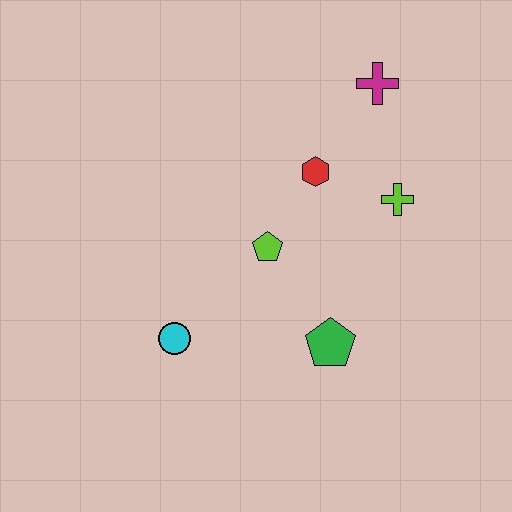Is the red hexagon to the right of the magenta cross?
No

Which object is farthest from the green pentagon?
The magenta cross is farthest from the green pentagon.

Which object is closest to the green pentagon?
The lime pentagon is closest to the green pentagon.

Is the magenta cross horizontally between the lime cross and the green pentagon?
Yes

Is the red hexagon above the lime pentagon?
Yes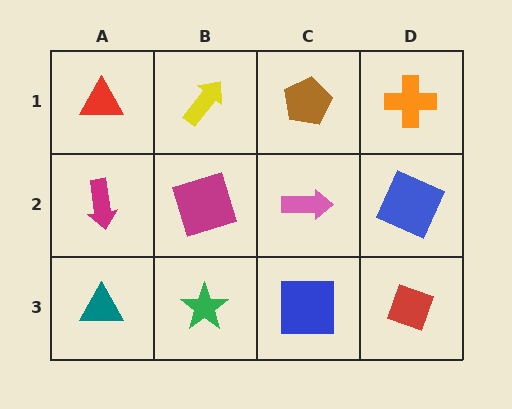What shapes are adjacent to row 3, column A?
A magenta arrow (row 2, column A), a green star (row 3, column B).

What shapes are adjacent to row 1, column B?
A magenta square (row 2, column B), a red triangle (row 1, column A), a brown pentagon (row 1, column C).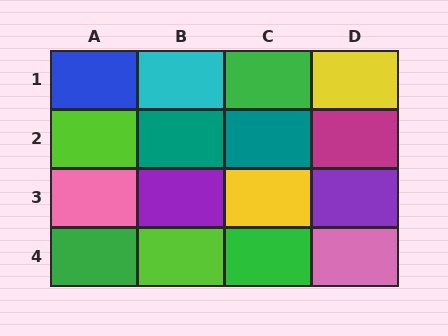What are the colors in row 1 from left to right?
Blue, cyan, green, yellow.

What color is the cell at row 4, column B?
Lime.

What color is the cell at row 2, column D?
Magenta.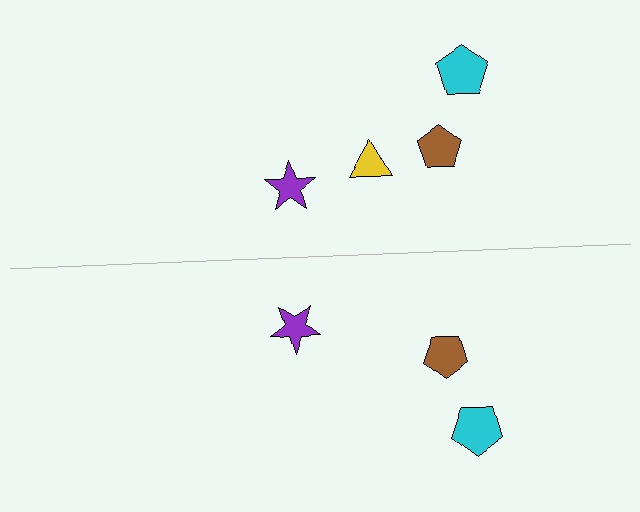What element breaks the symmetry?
A yellow triangle is missing from the bottom side.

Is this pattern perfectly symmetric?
No, the pattern is not perfectly symmetric. A yellow triangle is missing from the bottom side.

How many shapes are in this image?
There are 7 shapes in this image.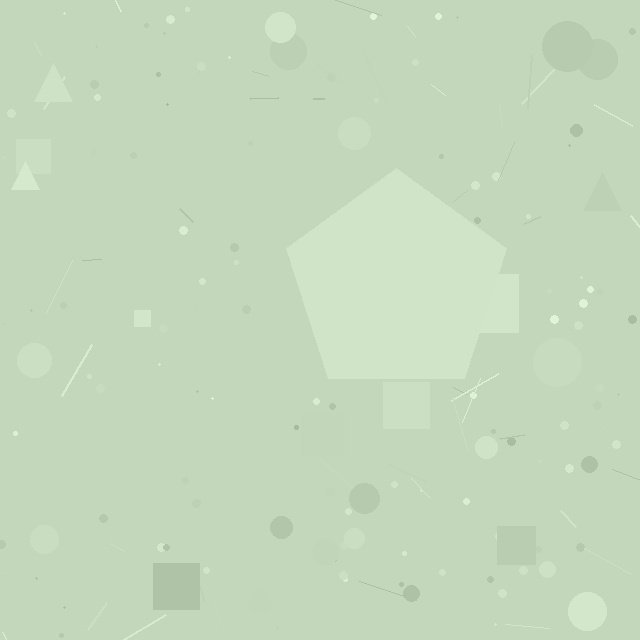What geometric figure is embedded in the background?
A pentagon is embedded in the background.